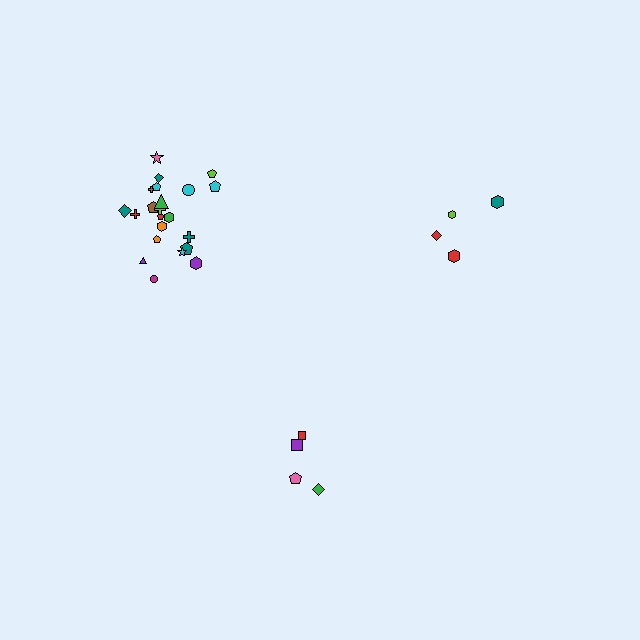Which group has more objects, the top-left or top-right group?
The top-left group.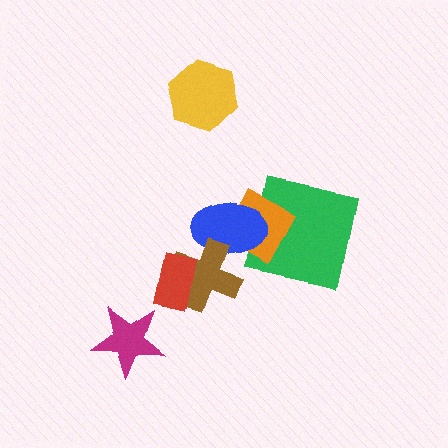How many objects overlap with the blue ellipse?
3 objects overlap with the blue ellipse.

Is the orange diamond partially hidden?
Yes, it is partially covered by another shape.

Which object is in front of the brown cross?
The red rectangle is in front of the brown cross.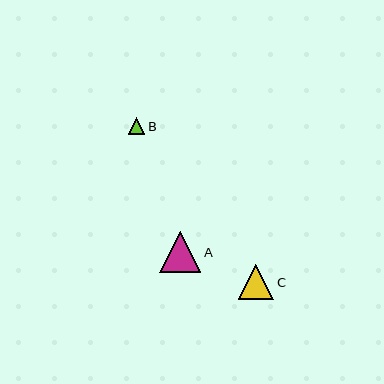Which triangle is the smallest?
Triangle B is the smallest with a size of approximately 17 pixels.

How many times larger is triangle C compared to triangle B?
Triangle C is approximately 2.1 times the size of triangle B.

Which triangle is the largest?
Triangle A is the largest with a size of approximately 41 pixels.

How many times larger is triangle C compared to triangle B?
Triangle C is approximately 2.1 times the size of triangle B.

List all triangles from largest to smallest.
From largest to smallest: A, C, B.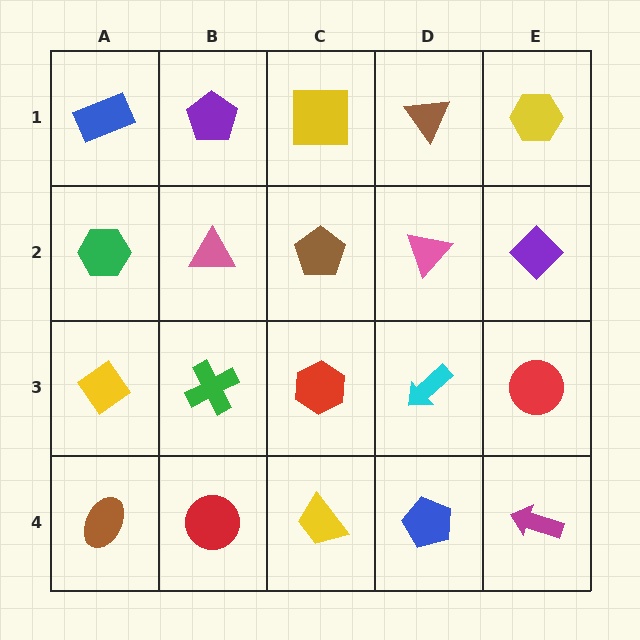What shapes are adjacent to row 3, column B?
A pink triangle (row 2, column B), a red circle (row 4, column B), a yellow diamond (row 3, column A), a red hexagon (row 3, column C).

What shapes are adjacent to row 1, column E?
A purple diamond (row 2, column E), a brown triangle (row 1, column D).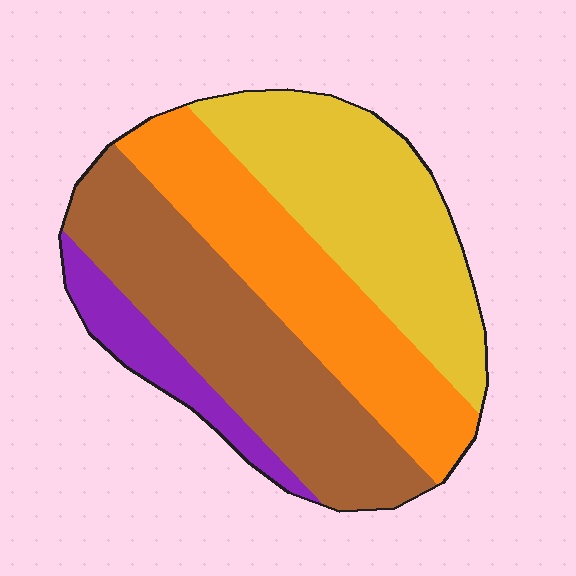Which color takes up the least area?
Purple, at roughly 10%.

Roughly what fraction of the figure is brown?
Brown takes up between a quarter and a half of the figure.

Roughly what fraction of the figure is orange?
Orange takes up between a quarter and a half of the figure.